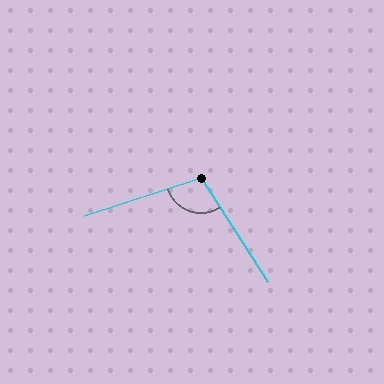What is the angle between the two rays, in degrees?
Approximately 104 degrees.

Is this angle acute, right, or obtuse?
It is obtuse.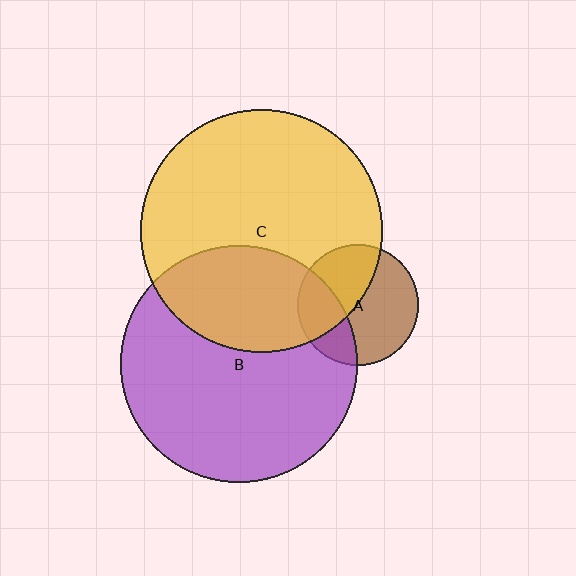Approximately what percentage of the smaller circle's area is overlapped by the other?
Approximately 30%.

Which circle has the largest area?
Circle C (yellow).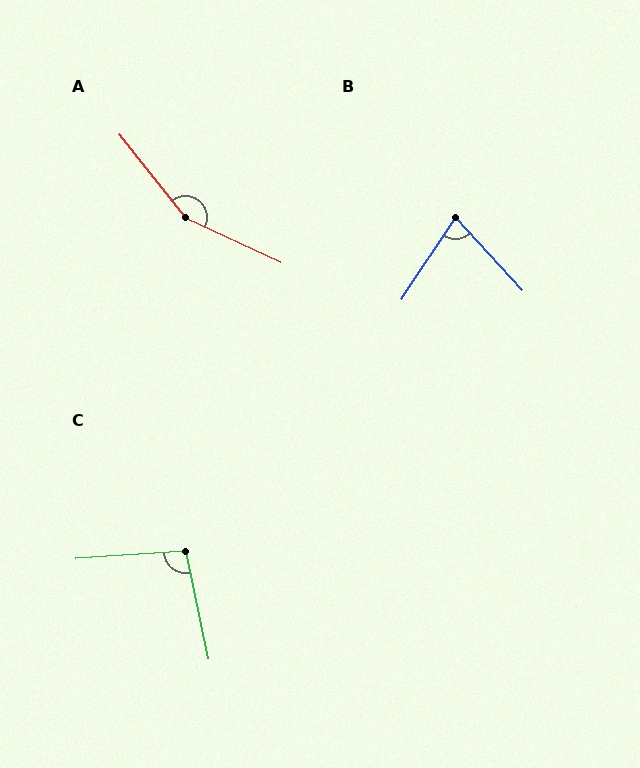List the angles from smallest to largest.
B (76°), C (98°), A (153°).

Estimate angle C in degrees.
Approximately 98 degrees.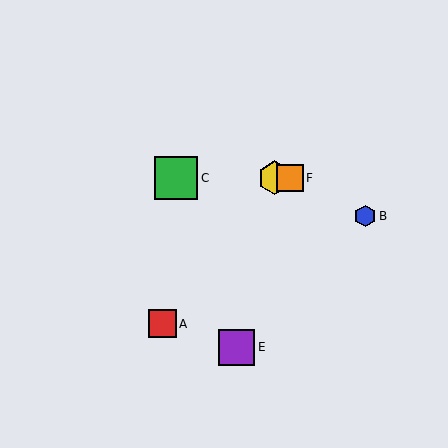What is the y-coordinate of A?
Object A is at y≈324.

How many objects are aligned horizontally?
3 objects (C, D, F) are aligned horizontally.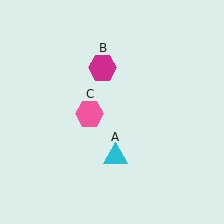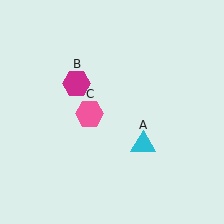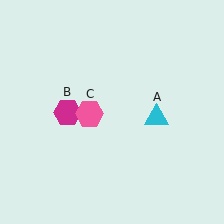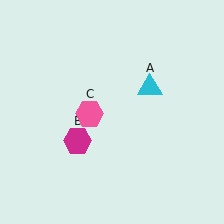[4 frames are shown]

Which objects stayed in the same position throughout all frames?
Pink hexagon (object C) remained stationary.